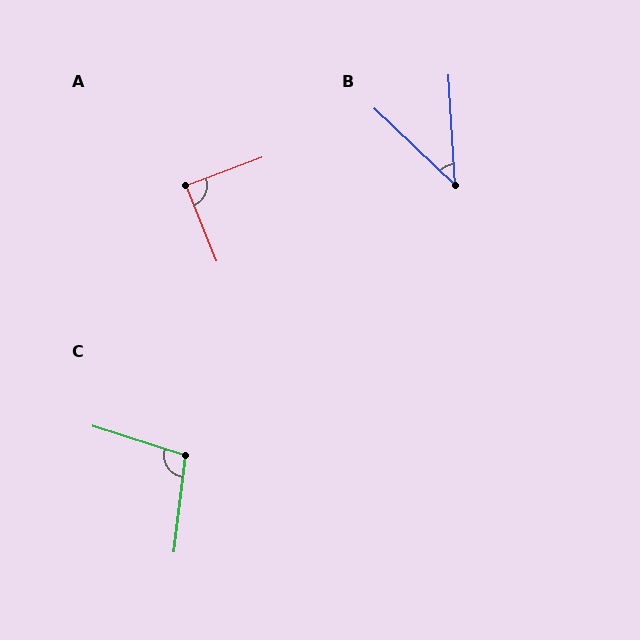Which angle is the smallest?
B, at approximately 43 degrees.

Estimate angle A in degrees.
Approximately 88 degrees.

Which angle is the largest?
C, at approximately 101 degrees.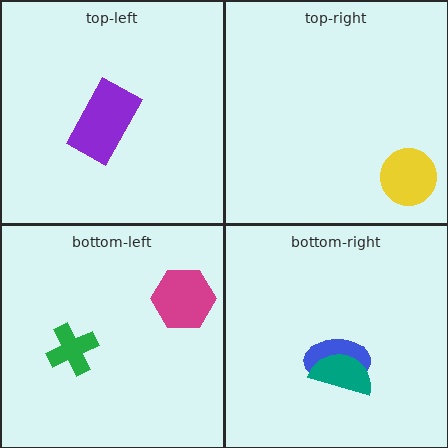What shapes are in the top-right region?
The yellow circle.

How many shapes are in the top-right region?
1.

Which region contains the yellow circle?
The top-right region.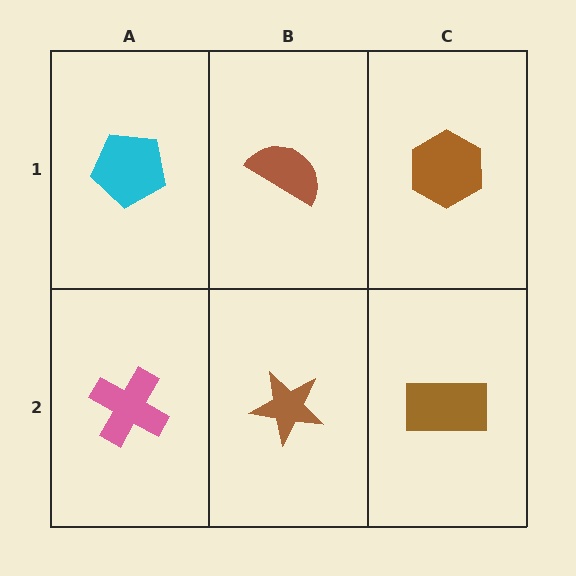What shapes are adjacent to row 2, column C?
A brown hexagon (row 1, column C), a brown star (row 2, column B).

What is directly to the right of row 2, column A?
A brown star.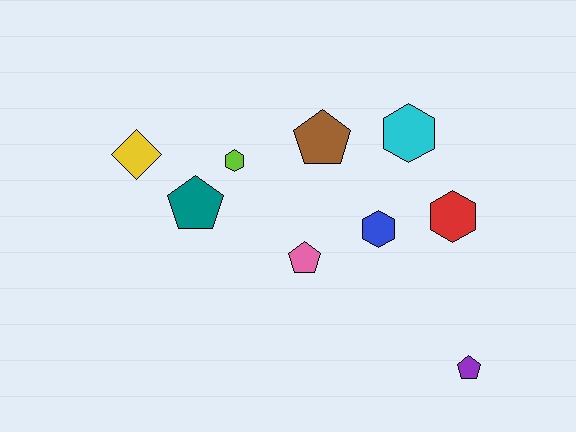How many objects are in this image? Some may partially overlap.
There are 9 objects.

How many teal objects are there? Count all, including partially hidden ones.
There is 1 teal object.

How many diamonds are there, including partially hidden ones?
There is 1 diamond.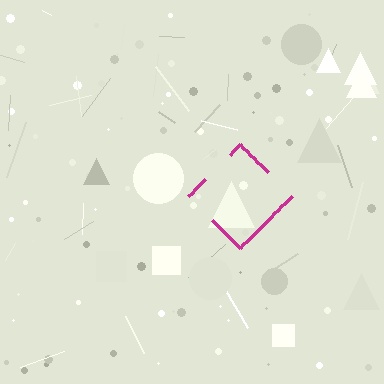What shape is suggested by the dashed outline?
The dashed outline suggests a diamond.